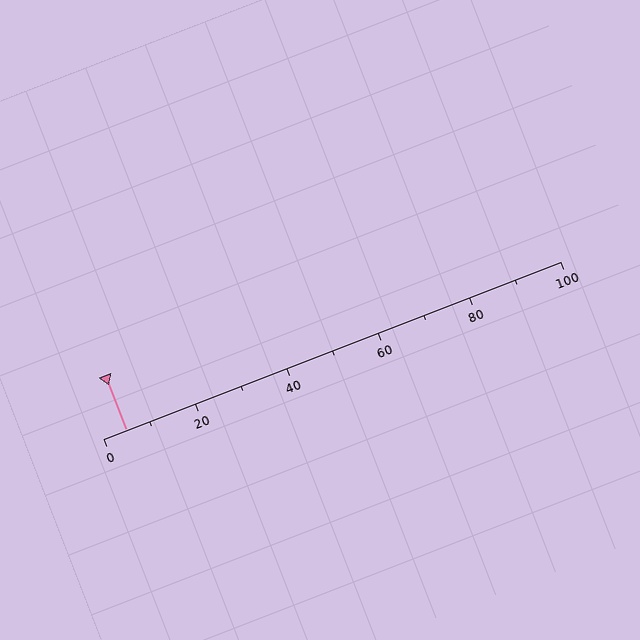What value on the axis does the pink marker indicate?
The marker indicates approximately 5.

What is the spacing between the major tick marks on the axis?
The major ticks are spaced 20 apart.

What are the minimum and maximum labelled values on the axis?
The axis runs from 0 to 100.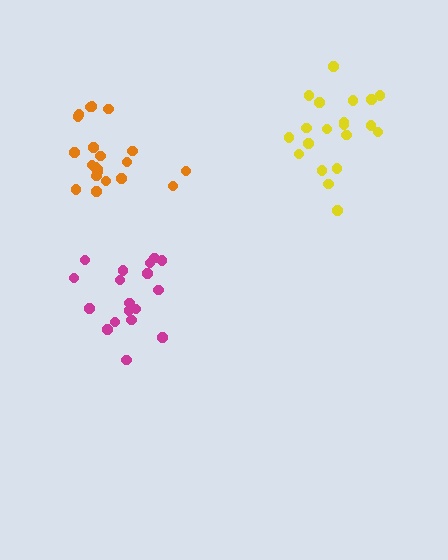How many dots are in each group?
Group 1: 20 dots, Group 2: 21 dots, Group 3: 18 dots (59 total).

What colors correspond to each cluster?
The clusters are colored: yellow, orange, magenta.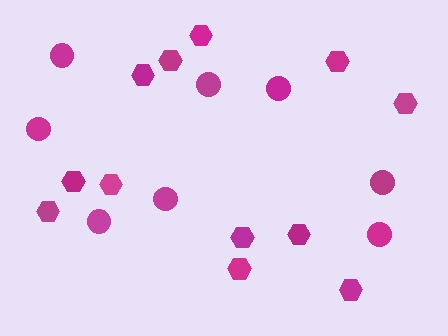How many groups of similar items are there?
There are 2 groups: one group of circles (8) and one group of hexagons (12).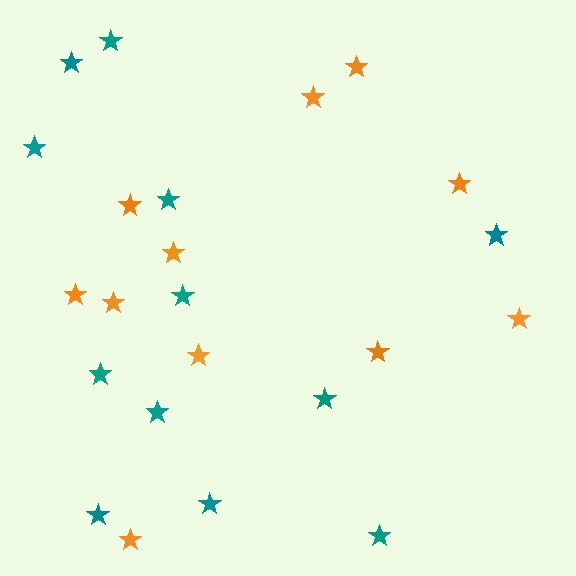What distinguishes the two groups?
There are 2 groups: one group of orange stars (11) and one group of teal stars (12).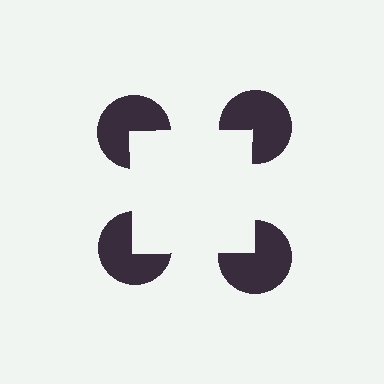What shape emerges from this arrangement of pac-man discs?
An illusory square — its edges are inferred from the aligned wedge cuts in the pac-man discs, not physically drawn.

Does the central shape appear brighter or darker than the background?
It typically appears slightly brighter than the background, even though no actual brightness change is drawn.